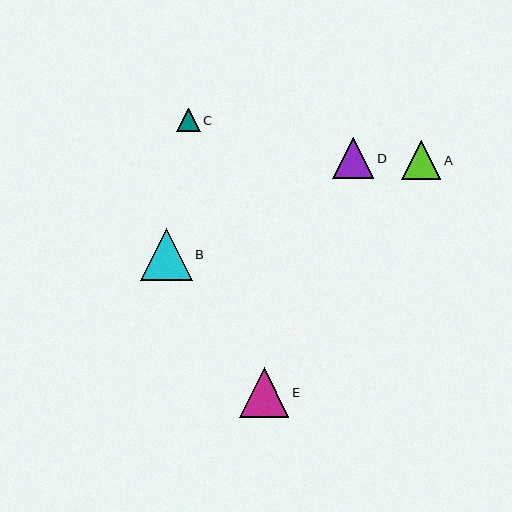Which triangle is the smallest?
Triangle C is the smallest with a size of approximately 24 pixels.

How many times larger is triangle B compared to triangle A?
Triangle B is approximately 1.3 times the size of triangle A.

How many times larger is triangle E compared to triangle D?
Triangle E is approximately 1.2 times the size of triangle D.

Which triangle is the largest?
Triangle B is the largest with a size of approximately 52 pixels.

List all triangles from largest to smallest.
From largest to smallest: B, E, D, A, C.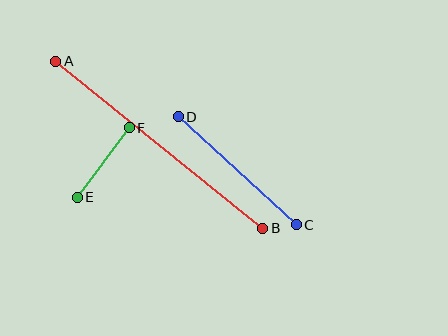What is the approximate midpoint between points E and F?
The midpoint is at approximately (103, 162) pixels.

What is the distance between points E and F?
The distance is approximately 87 pixels.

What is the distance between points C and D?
The distance is approximately 160 pixels.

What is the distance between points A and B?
The distance is approximately 266 pixels.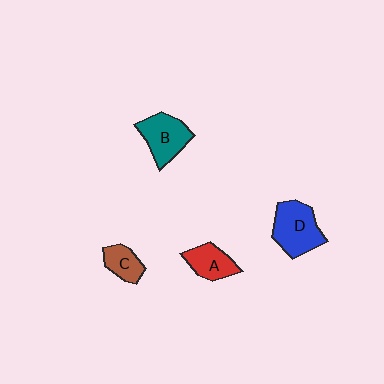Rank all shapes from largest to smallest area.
From largest to smallest: D (blue), B (teal), A (red), C (brown).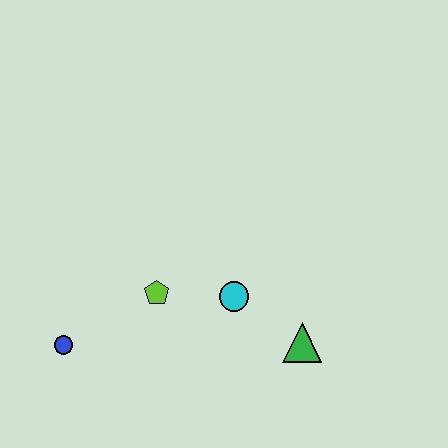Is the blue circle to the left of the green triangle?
Yes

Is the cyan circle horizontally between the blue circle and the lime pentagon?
No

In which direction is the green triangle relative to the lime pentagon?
The green triangle is to the right of the lime pentagon.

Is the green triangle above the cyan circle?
No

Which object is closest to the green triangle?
The cyan circle is closest to the green triangle.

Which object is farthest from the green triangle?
The blue circle is farthest from the green triangle.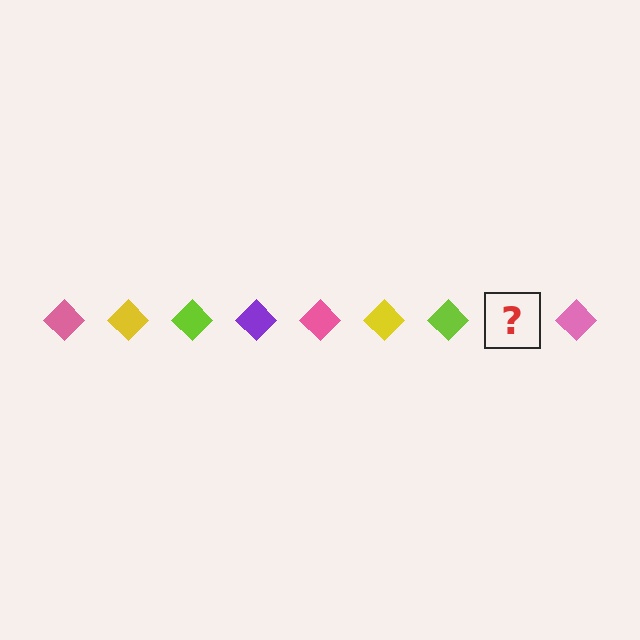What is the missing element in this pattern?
The missing element is a purple diamond.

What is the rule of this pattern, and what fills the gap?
The rule is that the pattern cycles through pink, yellow, lime, purple diamonds. The gap should be filled with a purple diamond.